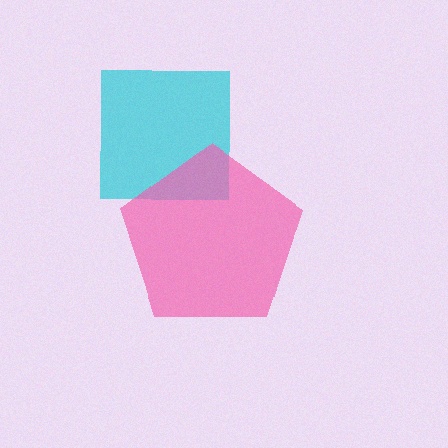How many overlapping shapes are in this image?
There are 2 overlapping shapes in the image.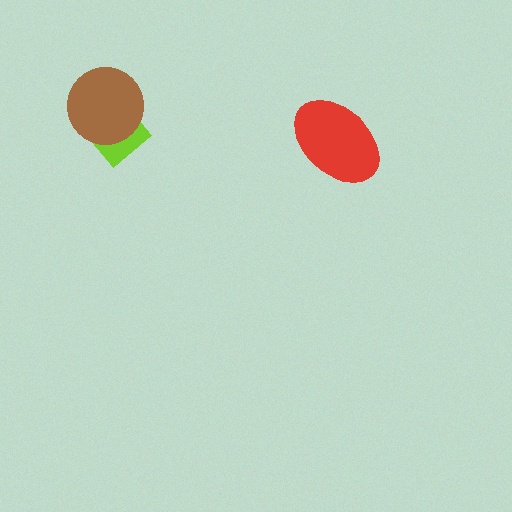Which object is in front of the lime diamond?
The brown circle is in front of the lime diamond.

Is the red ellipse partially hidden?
No, no other shape covers it.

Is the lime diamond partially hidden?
Yes, it is partially covered by another shape.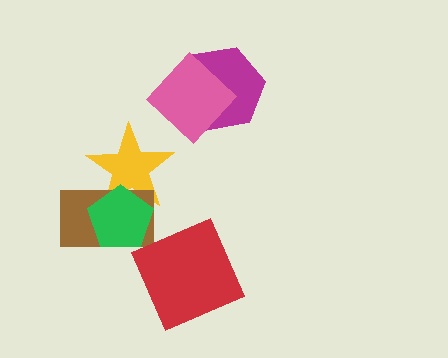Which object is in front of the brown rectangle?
The green pentagon is in front of the brown rectangle.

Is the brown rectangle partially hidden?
Yes, it is partially covered by another shape.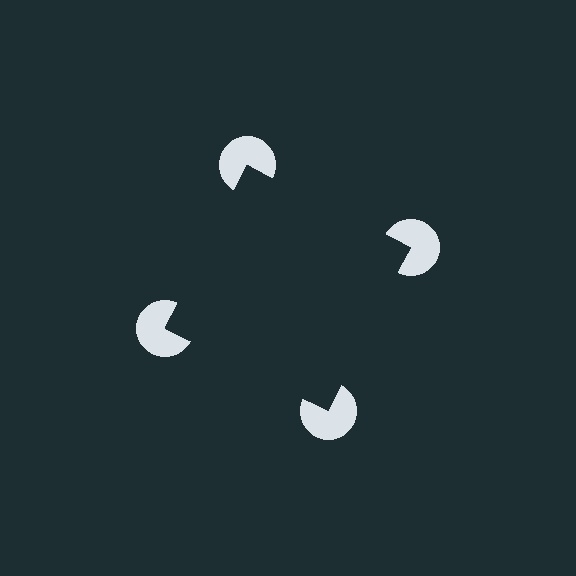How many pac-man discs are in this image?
There are 4 — one at each vertex of the illusory square.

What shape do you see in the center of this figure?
An illusory square — its edges are inferred from the aligned wedge cuts in the pac-man discs, not physically drawn.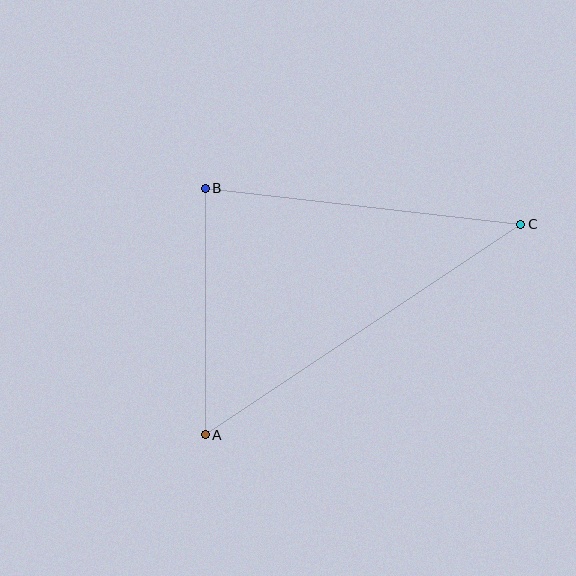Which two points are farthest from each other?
Points A and C are farthest from each other.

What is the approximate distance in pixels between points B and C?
The distance between B and C is approximately 318 pixels.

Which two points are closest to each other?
Points A and B are closest to each other.